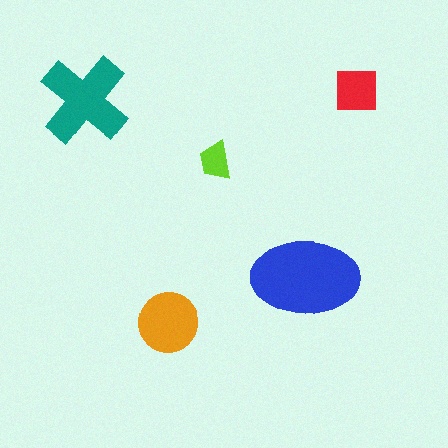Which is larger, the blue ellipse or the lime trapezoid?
The blue ellipse.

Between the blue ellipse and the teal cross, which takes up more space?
The blue ellipse.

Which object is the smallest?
The lime trapezoid.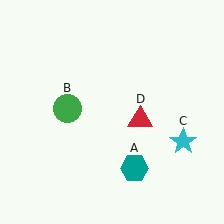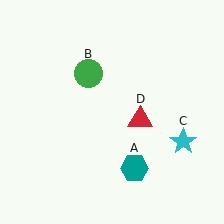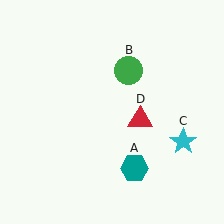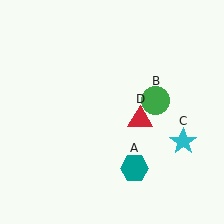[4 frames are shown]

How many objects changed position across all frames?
1 object changed position: green circle (object B).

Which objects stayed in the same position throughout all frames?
Teal hexagon (object A) and cyan star (object C) and red triangle (object D) remained stationary.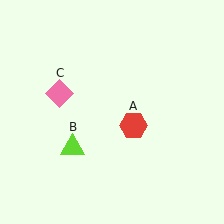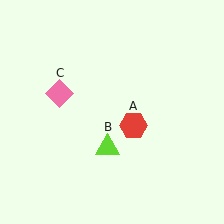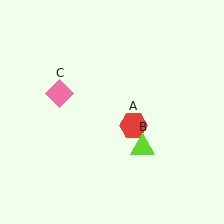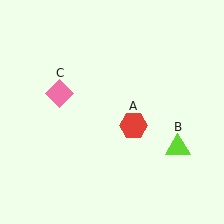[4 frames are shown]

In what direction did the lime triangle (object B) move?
The lime triangle (object B) moved right.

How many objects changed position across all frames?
1 object changed position: lime triangle (object B).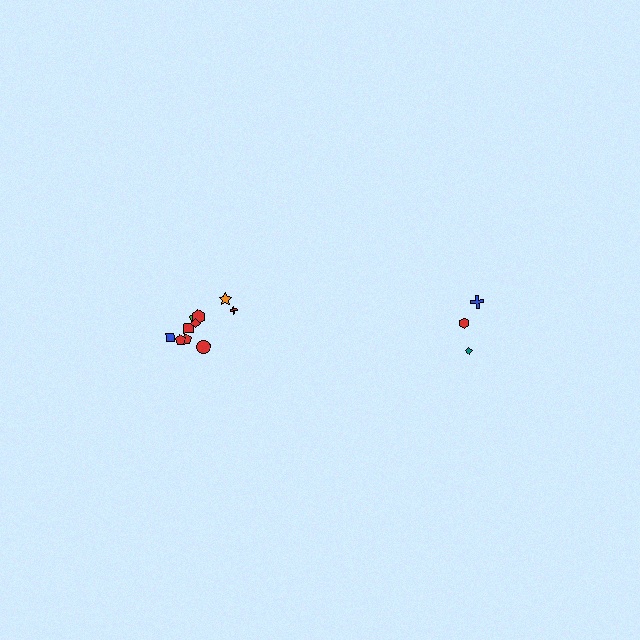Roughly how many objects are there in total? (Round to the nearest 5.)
Roughly 15 objects in total.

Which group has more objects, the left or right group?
The left group.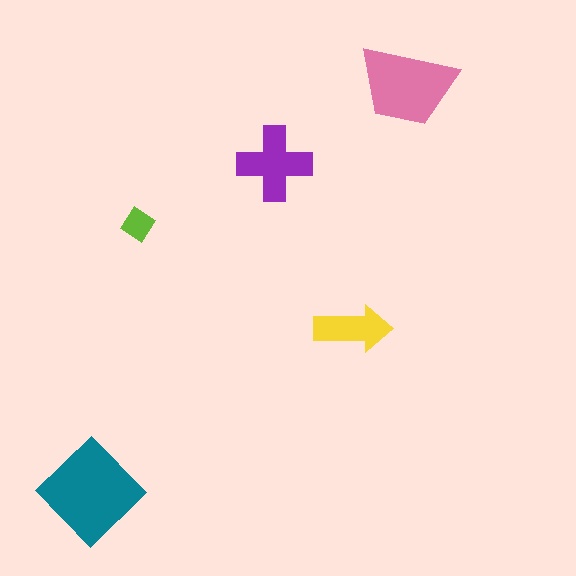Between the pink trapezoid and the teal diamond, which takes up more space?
The teal diamond.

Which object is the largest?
The teal diamond.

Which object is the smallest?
The lime diamond.